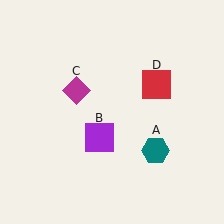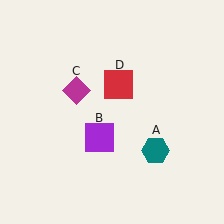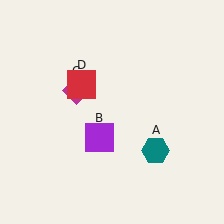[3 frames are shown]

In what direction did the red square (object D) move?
The red square (object D) moved left.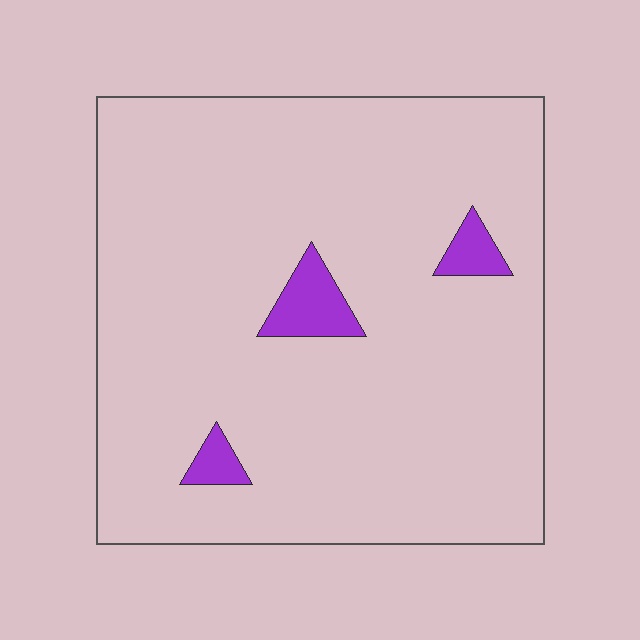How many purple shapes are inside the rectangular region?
3.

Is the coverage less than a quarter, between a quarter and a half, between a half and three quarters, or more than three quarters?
Less than a quarter.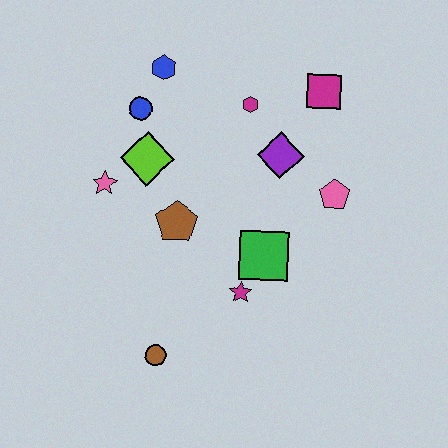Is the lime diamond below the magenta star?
No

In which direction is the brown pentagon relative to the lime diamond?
The brown pentagon is below the lime diamond.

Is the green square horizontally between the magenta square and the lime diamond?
Yes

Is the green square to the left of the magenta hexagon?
No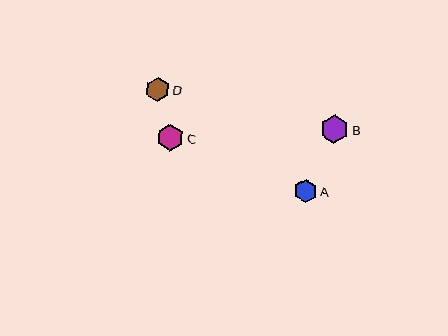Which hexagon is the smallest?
Hexagon A is the smallest with a size of approximately 23 pixels.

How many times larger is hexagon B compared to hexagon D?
Hexagon B is approximately 1.2 times the size of hexagon D.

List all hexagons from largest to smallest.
From largest to smallest: B, C, D, A.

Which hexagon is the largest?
Hexagon B is the largest with a size of approximately 28 pixels.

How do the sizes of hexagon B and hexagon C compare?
Hexagon B and hexagon C are approximately the same size.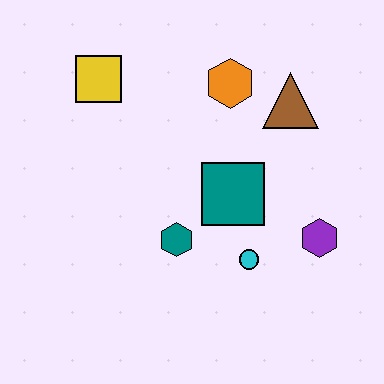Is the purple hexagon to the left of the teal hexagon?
No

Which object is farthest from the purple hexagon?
The yellow square is farthest from the purple hexagon.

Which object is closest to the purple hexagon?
The cyan circle is closest to the purple hexagon.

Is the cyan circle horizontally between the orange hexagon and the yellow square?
No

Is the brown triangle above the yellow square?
No